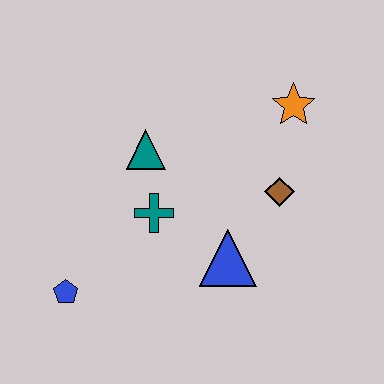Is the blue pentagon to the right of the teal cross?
No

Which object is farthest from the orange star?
The blue pentagon is farthest from the orange star.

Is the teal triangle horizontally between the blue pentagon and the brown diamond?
Yes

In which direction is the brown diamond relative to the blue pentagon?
The brown diamond is to the right of the blue pentagon.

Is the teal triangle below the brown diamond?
No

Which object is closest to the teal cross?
The teal triangle is closest to the teal cross.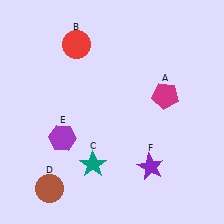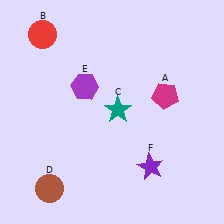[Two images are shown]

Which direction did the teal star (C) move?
The teal star (C) moved up.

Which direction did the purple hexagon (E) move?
The purple hexagon (E) moved up.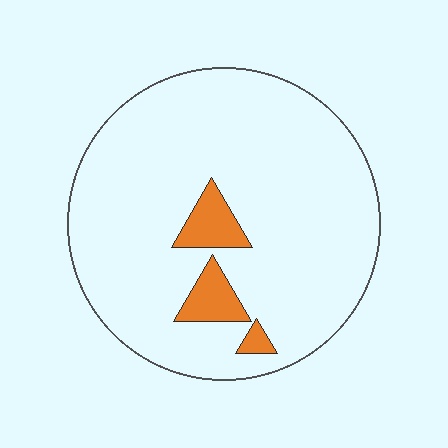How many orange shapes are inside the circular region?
3.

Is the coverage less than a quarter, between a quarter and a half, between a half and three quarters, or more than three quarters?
Less than a quarter.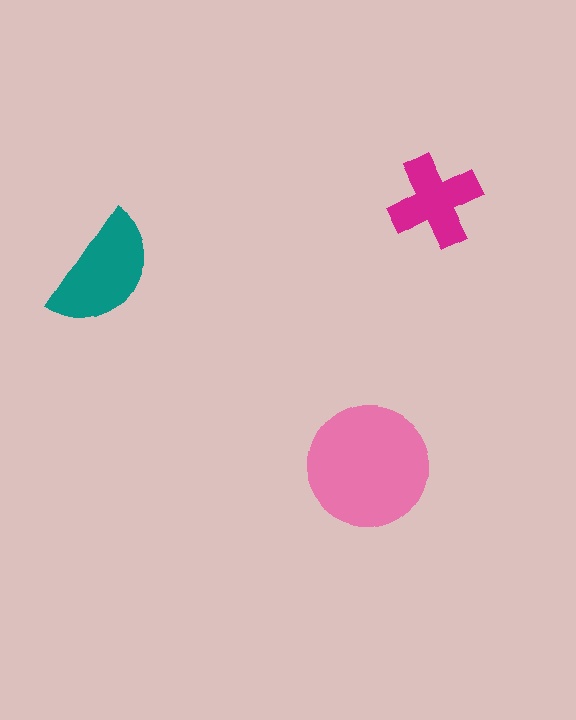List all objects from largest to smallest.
The pink circle, the teal semicircle, the magenta cross.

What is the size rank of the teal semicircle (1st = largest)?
2nd.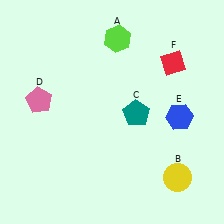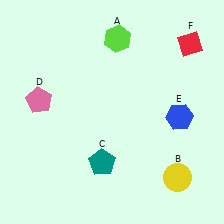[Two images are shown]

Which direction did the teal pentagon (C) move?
The teal pentagon (C) moved down.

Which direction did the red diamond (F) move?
The red diamond (F) moved up.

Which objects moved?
The objects that moved are: the teal pentagon (C), the red diamond (F).